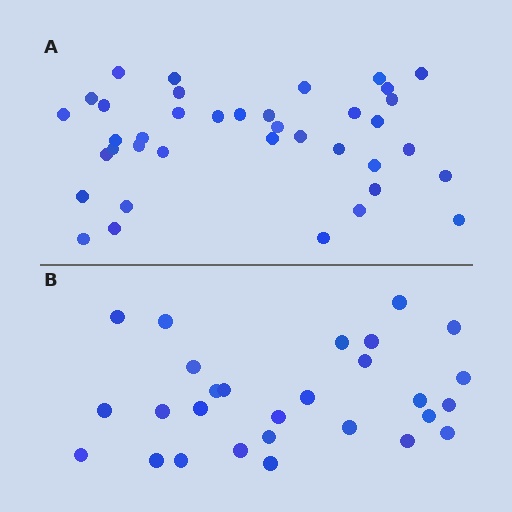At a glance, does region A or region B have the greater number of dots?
Region A (the top region) has more dots.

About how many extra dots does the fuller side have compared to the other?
Region A has roughly 10 or so more dots than region B.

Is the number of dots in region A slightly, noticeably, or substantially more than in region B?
Region A has noticeably more, but not dramatically so. The ratio is roughly 1.4 to 1.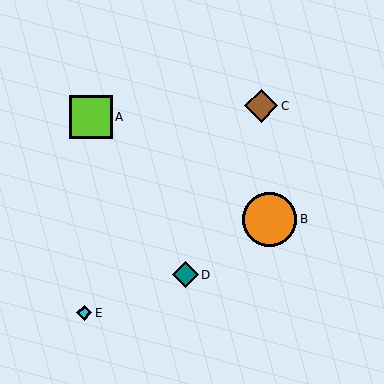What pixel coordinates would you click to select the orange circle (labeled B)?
Click at (270, 219) to select the orange circle B.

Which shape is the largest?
The orange circle (labeled B) is the largest.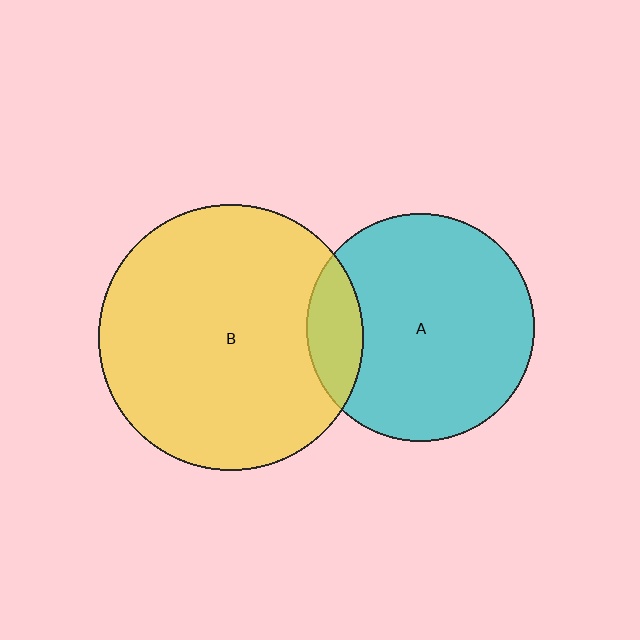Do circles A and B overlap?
Yes.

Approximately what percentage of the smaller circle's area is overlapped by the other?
Approximately 15%.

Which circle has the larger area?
Circle B (yellow).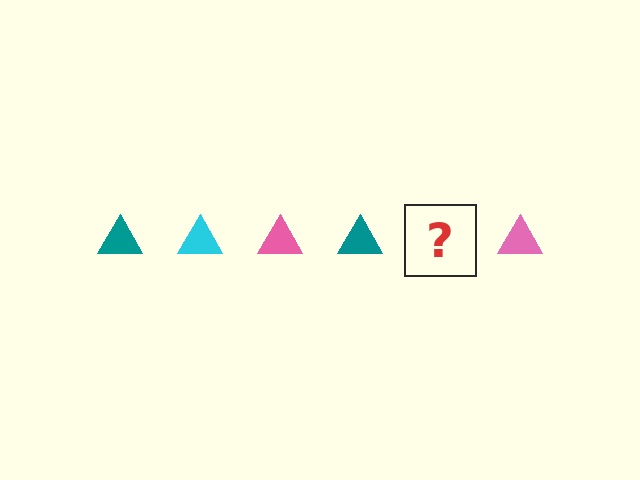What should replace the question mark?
The question mark should be replaced with a cyan triangle.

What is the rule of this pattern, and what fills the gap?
The rule is that the pattern cycles through teal, cyan, pink triangles. The gap should be filled with a cyan triangle.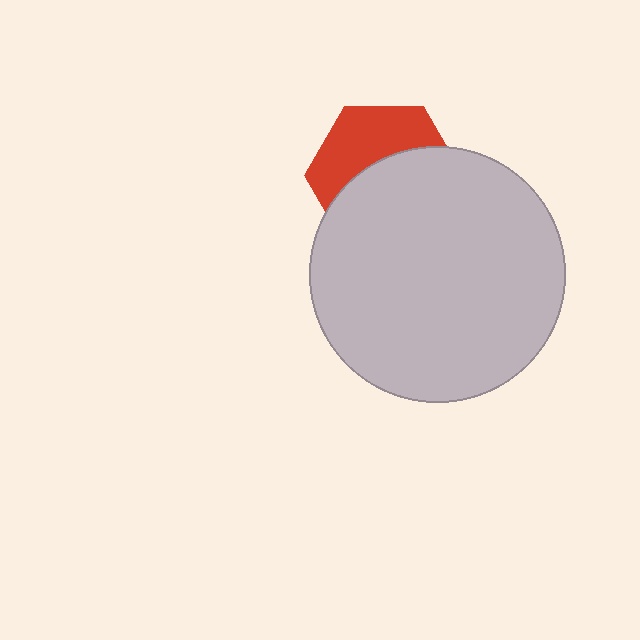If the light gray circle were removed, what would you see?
You would see the complete red hexagon.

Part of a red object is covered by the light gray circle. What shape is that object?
It is a hexagon.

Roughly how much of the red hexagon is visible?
A small part of it is visible (roughly 42%).